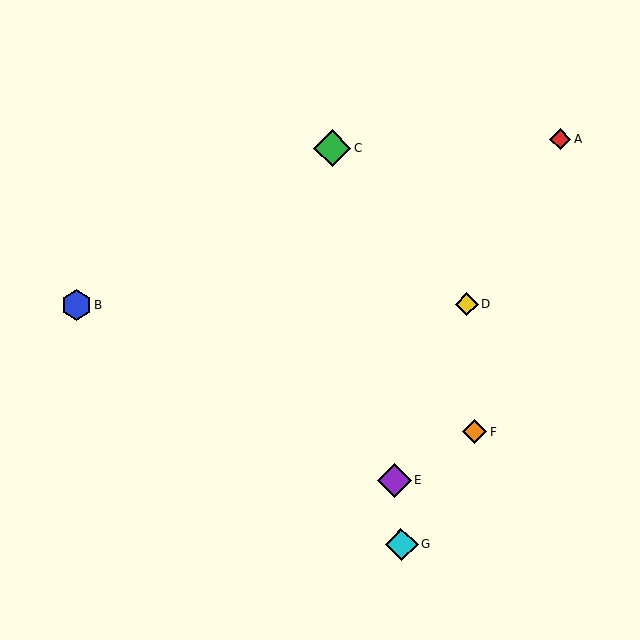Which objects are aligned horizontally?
Objects B, D are aligned horizontally.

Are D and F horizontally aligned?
No, D is at y≈304 and F is at y≈431.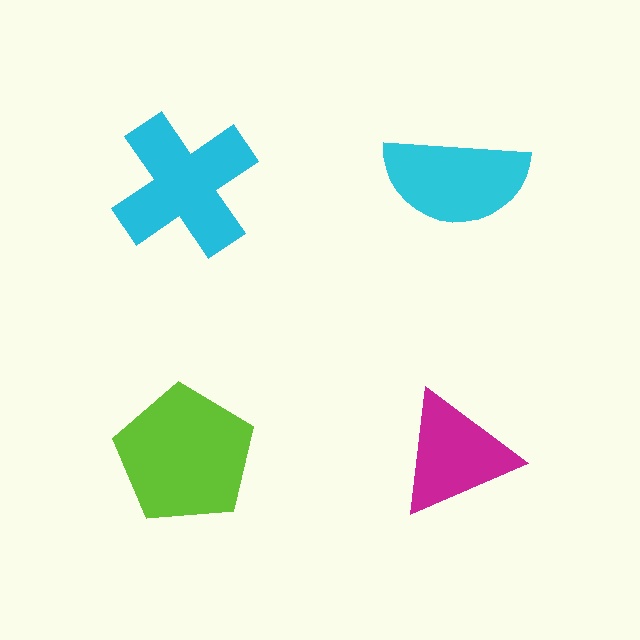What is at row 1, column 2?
A cyan semicircle.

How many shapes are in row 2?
2 shapes.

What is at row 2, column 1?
A lime pentagon.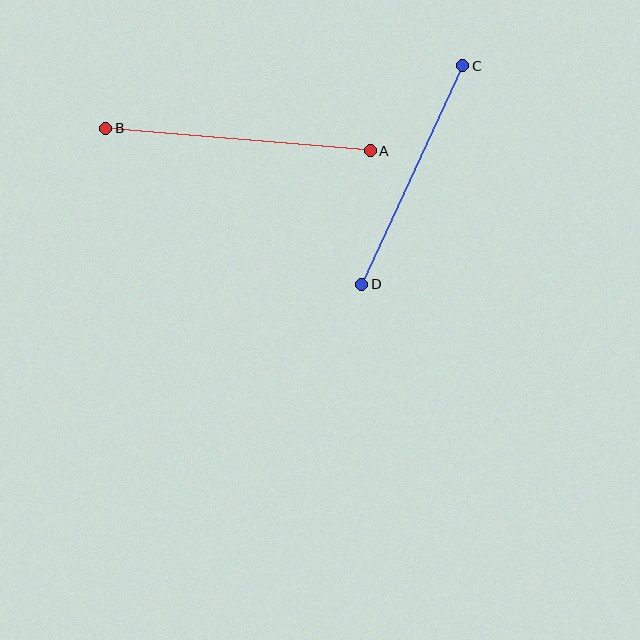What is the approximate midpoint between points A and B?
The midpoint is at approximately (238, 140) pixels.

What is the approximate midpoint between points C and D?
The midpoint is at approximately (412, 175) pixels.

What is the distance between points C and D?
The distance is approximately 241 pixels.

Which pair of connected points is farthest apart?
Points A and B are farthest apart.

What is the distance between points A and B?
The distance is approximately 265 pixels.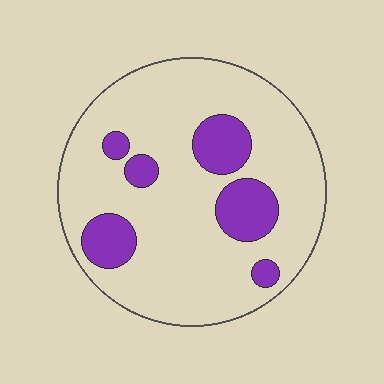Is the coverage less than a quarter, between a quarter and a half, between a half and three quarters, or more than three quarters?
Less than a quarter.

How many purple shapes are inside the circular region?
6.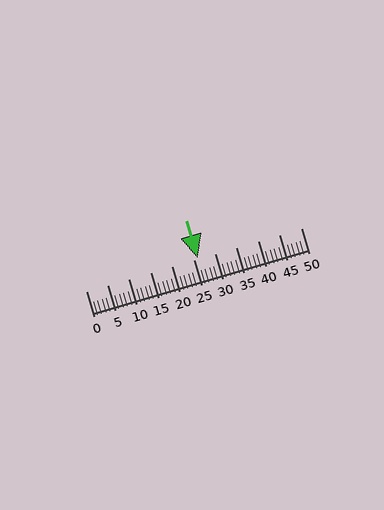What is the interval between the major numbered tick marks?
The major tick marks are spaced 5 units apart.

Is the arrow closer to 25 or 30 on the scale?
The arrow is closer to 25.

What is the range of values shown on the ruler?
The ruler shows values from 0 to 50.